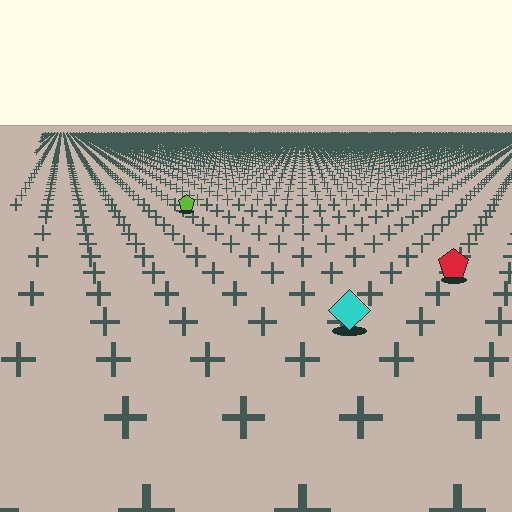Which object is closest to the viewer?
The cyan diamond is closest. The texture marks near it are larger and more spread out.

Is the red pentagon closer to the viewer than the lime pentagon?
Yes. The red pentagon is closer — you can tell from the texture gradient: the ground texture is coarser near it.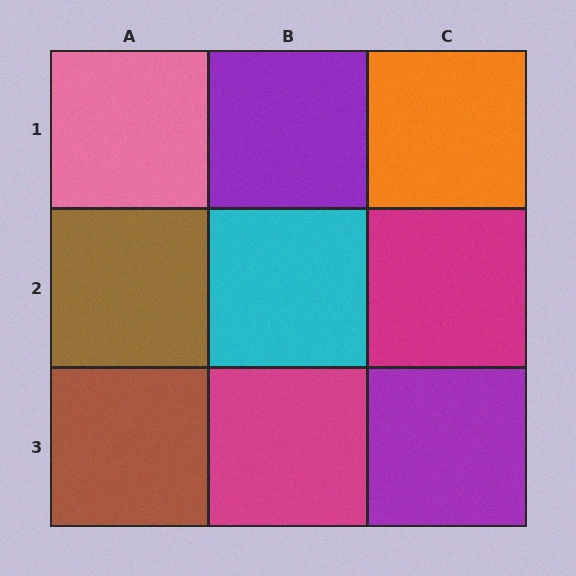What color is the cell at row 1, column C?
Orange.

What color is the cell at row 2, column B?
Cyan.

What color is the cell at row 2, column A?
Brown.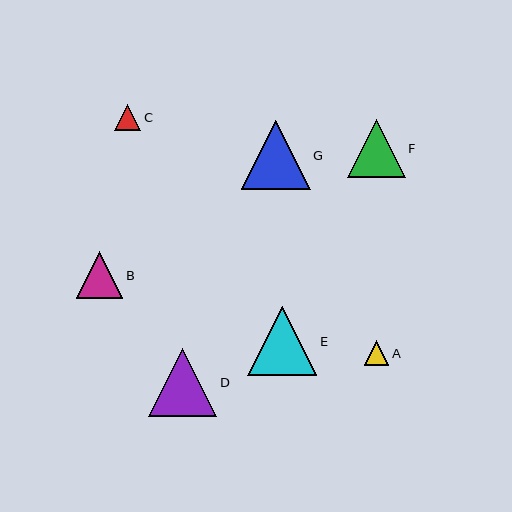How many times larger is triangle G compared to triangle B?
Triangle G is approximately 1.5 times the size of triangle B.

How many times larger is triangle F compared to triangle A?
Triangle F is approximately 2.3 times the size of triangle A.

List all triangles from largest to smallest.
From largest to smallest: E, G, D, F, B, C, A.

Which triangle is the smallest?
Triangle A is the smallest with a size of approximately 25 pixels.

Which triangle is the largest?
Triangle E is the largest with a size of approximately 69 pixels.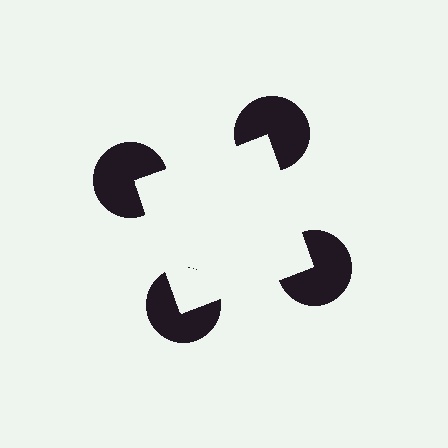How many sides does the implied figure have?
4 sides.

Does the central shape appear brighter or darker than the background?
It typically appears slightly brighter than the background, even though no actual brightness change is drawn.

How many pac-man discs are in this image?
There are 4 — one at each vertex of the illusory square.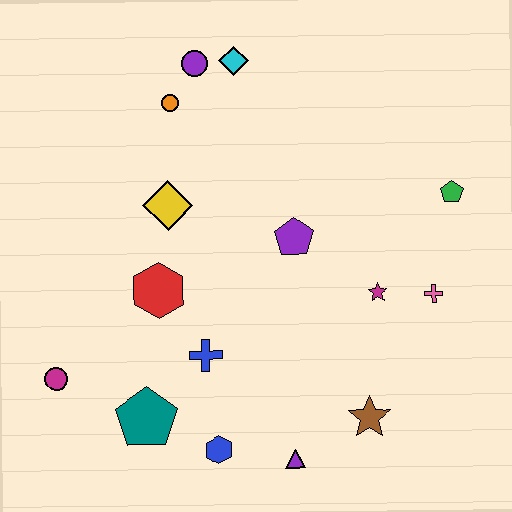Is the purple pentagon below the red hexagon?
No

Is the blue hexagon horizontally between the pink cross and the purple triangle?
No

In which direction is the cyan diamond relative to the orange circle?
The cyan diamond is to the right of the orange circle.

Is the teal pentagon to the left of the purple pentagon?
Yes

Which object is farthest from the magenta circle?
The green pentagon is farthest from the magenta circle.